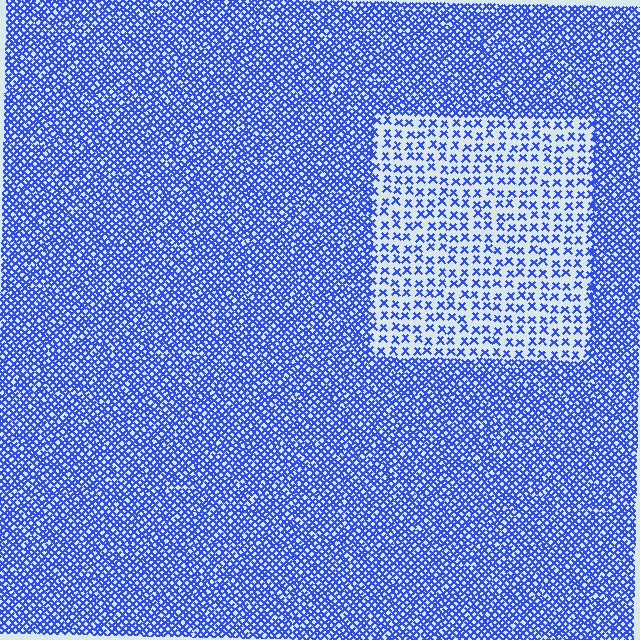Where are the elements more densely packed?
The elements are more densely packed outside the rectangle boundary.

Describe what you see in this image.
The image contains small blue elements arranged at two different densities. A rectangle-shaped region is visible where the elements are less densely packed than the surrounding area.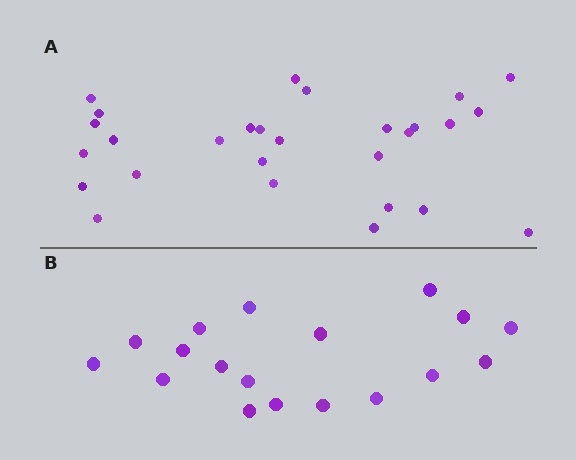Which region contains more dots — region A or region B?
Region A (the top region) has more dots.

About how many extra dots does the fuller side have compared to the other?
Region A has roughly 10 or so more dots than region B.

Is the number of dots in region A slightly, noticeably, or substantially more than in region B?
Region A has substantially more. The ratio is roughly 1.6 to 1.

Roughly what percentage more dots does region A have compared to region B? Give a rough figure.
About 55% more.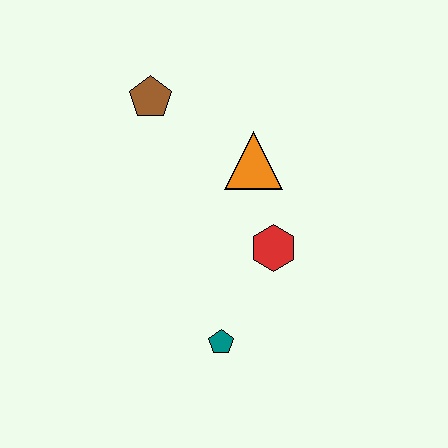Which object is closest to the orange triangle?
The red hexagon is closest to the orange triangle.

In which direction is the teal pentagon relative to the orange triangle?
The teal pentagon is below the orange triangle.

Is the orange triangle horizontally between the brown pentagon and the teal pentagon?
No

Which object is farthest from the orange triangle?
The teal pentagon is farthest from the orange triangle.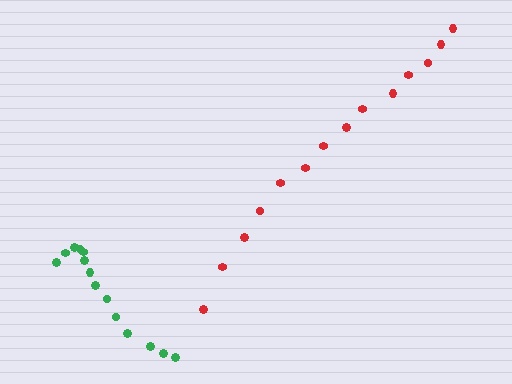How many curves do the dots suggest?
There are 2 distinct paths.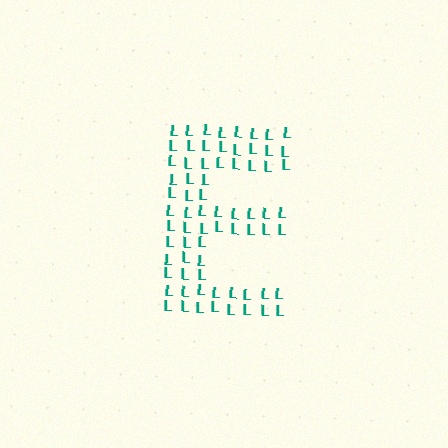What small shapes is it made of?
It is made of small letter L's.